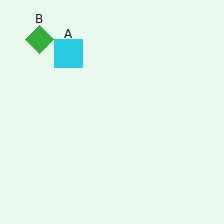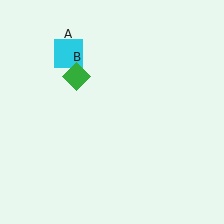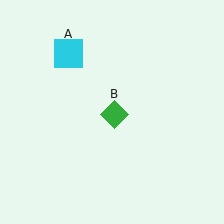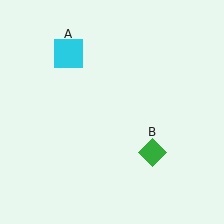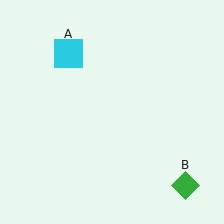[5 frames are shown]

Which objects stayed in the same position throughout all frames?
Cyan square (object A) remained stationary.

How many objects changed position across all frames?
1 object changed position: green diamond (object B).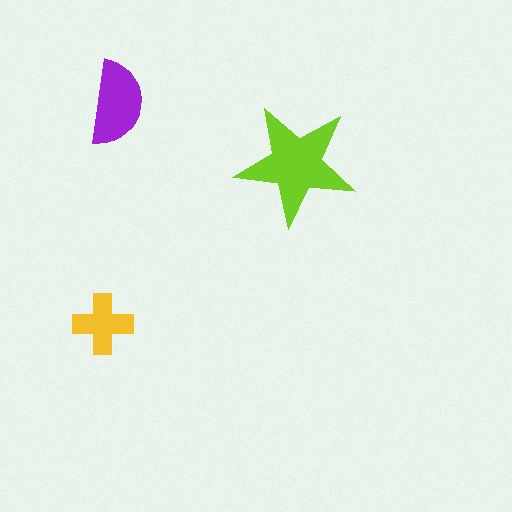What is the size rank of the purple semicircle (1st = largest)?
2nd.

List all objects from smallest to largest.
The yellow cross, the purple semicircle, the lime star.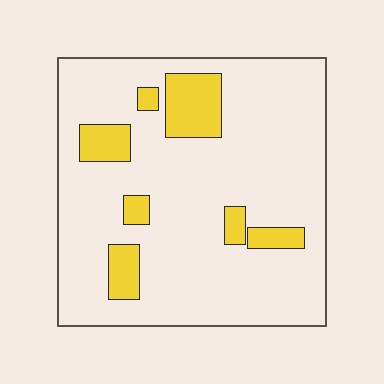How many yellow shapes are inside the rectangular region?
7.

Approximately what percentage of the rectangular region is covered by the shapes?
Approximately 15%.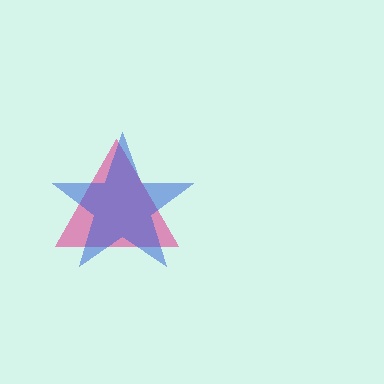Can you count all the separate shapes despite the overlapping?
Yes, there are 2 separate shapes.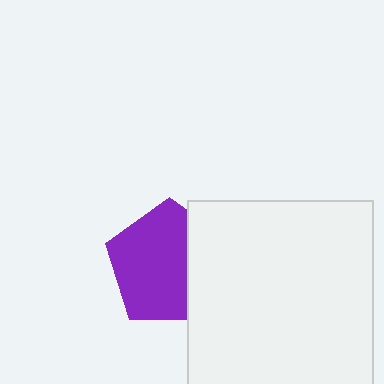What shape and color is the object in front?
The object in front is a white square.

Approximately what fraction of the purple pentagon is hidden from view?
Roughly 31% of the purple pentagon is hidden behind the white square.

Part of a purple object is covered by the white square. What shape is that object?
It is a pentagon.